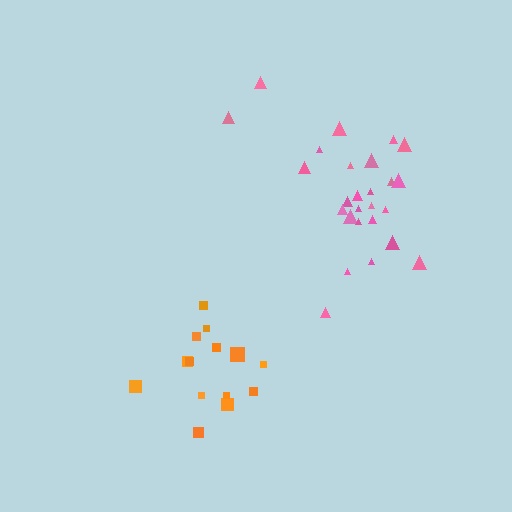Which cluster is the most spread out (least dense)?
Pink.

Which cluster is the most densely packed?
Orange.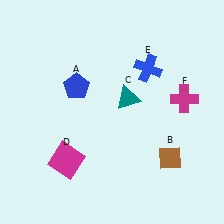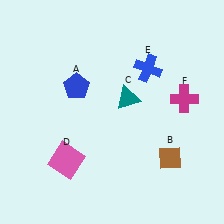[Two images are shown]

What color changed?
The square (D) changed from magenta in Image 1 to pink in Image 2.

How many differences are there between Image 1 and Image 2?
There is 1 difference between the two images.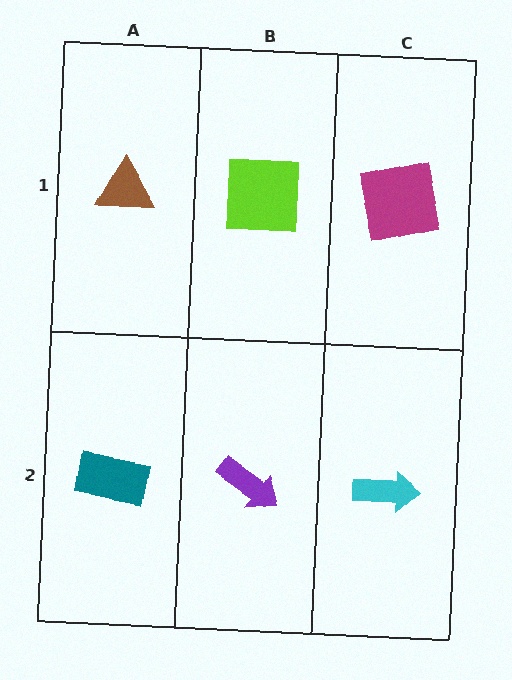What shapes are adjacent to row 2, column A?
A brown triangle (row 1, column A), a purple arrow (row 2, column B).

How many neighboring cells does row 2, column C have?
2.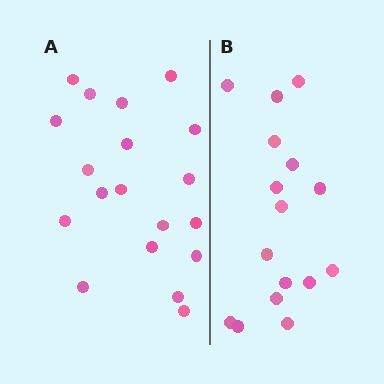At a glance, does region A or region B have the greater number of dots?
Region A (the left region) has more dots.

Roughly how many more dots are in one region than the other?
Region A has just a few more — roughly 2 or 3 more dots than region B.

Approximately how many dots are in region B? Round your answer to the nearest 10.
About 20 dots. (The exact count is 16, which rounds to 20.)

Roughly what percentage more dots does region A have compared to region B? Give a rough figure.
About 20% more.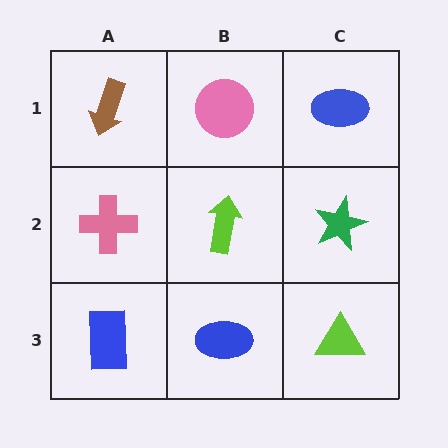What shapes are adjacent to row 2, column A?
A brown arrow (row 1, column A), a blue rectangle (row 3, column A), a lime arrow (row 2, column B).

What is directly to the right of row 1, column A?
A pink circle.